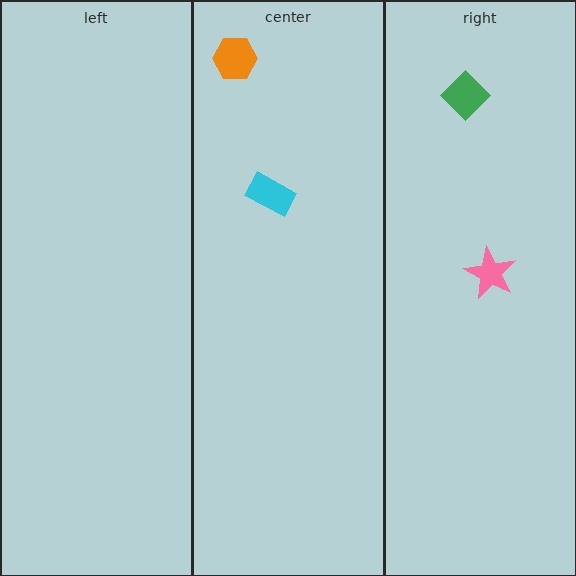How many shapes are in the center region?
2.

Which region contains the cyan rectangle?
The center region.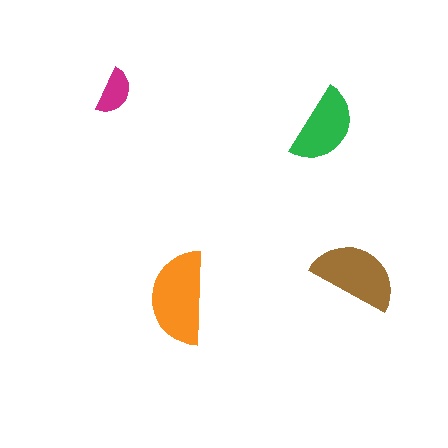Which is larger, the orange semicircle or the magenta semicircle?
The orange one.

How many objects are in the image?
There are 4 objects in the image.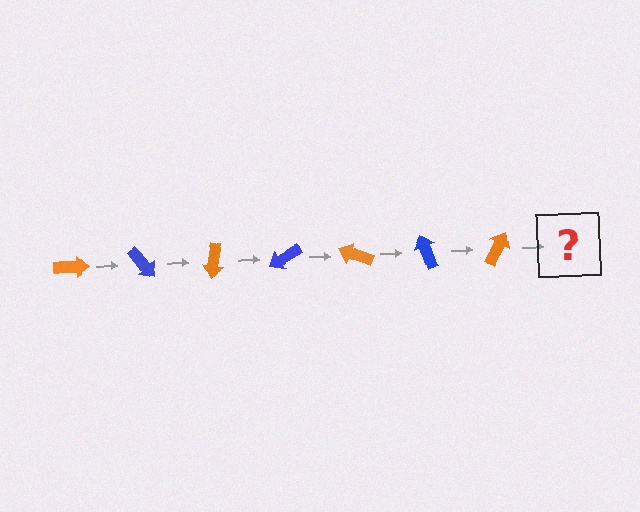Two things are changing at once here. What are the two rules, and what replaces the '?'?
The two rules are that it rotates 50 degrees each step and the color cycles through orange and blue. The '?' should be a blue arrow, rotated 350 degrees from the start.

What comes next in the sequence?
The next element should be a blue arrow, rotated 350 degrees from the start.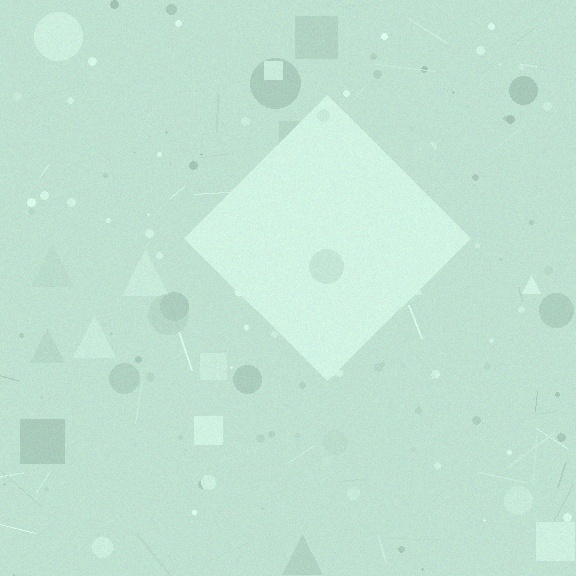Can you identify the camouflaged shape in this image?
The camouflaged shape is a diamond.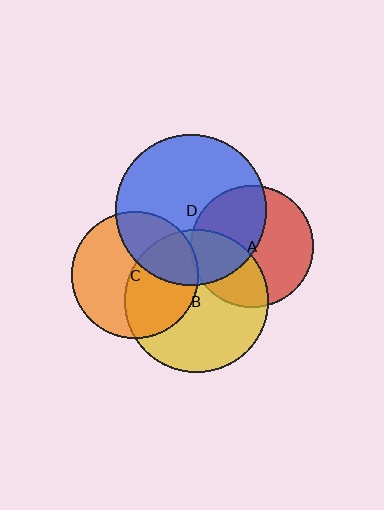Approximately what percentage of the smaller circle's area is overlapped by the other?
Approximately 45%.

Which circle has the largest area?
Circle D (blue).